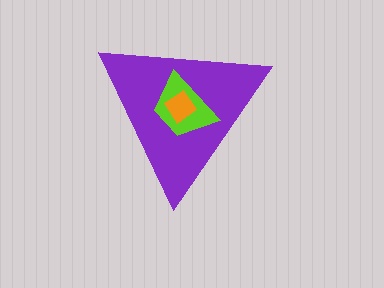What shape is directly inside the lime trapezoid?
The orange diamond.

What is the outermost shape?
The purple triangle.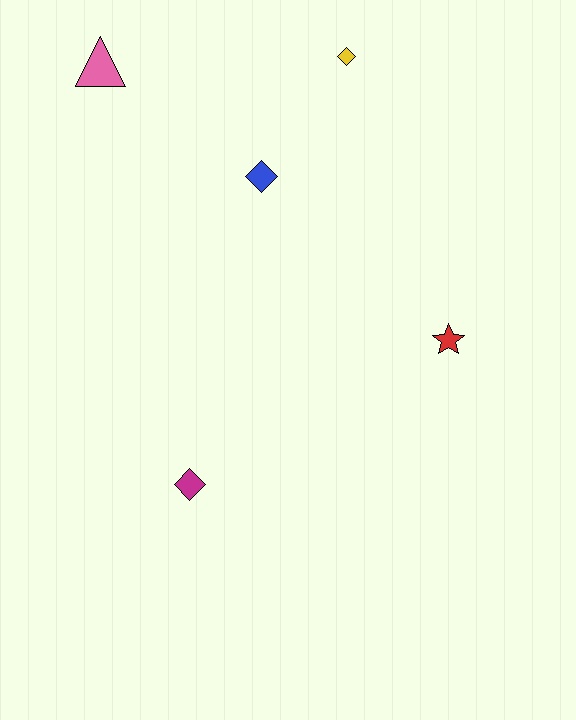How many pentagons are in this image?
There are no pentagons.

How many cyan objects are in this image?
There are no cyan objects.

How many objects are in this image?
There are 5 objects.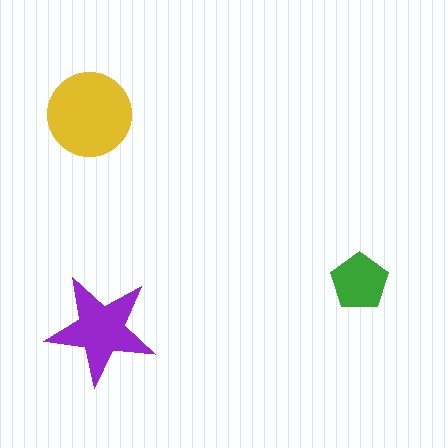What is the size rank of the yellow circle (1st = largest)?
1st.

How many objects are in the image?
There are 3 objects in the image.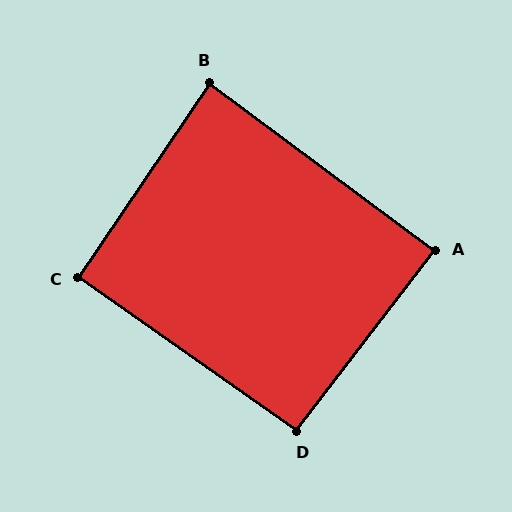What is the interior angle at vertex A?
Approximately 89 degrees (approximately right).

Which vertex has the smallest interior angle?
B, at approximately 87 degrees.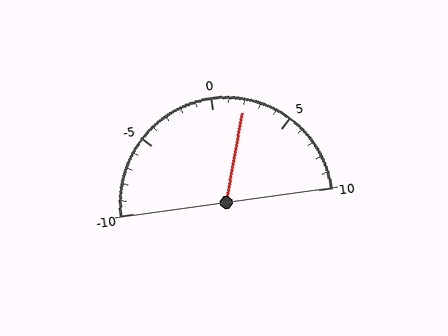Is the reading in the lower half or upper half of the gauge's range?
The reading is in the upper half of the range (-10 to 10).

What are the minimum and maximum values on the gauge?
The gauge ranges from -10 to 10.